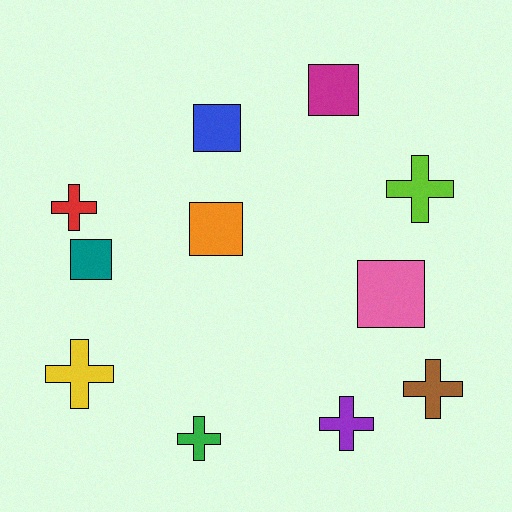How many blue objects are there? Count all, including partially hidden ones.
There is 1 blue object.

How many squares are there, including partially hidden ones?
There are 5 squares.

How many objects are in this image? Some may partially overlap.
There are 11 objects.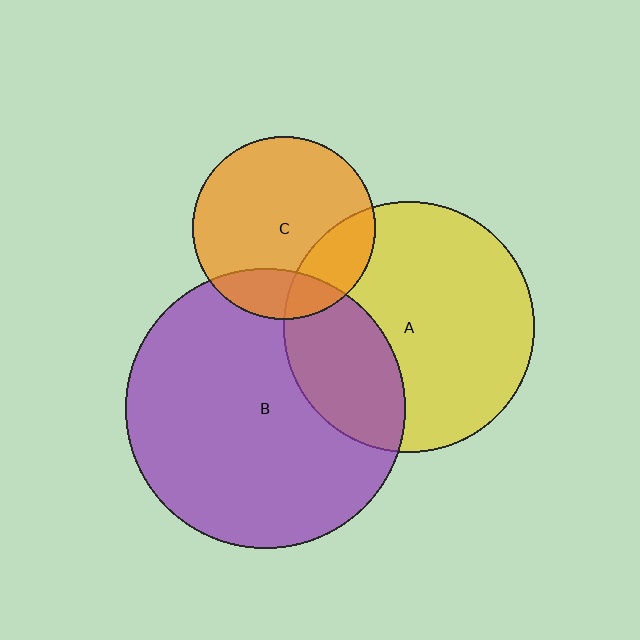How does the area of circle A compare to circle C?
Approximately 1.9 times.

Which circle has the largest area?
Circle B (purple).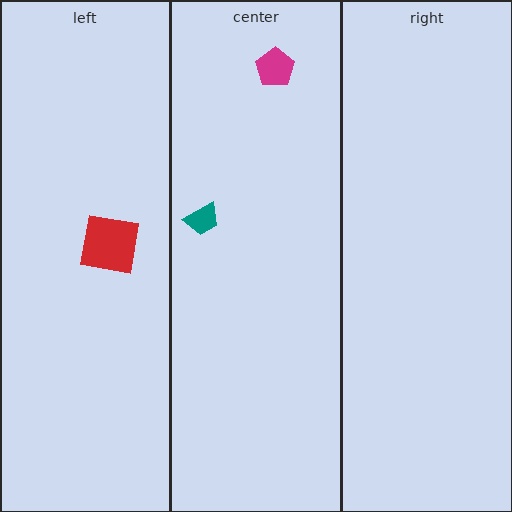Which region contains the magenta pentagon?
The center region.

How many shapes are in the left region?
1.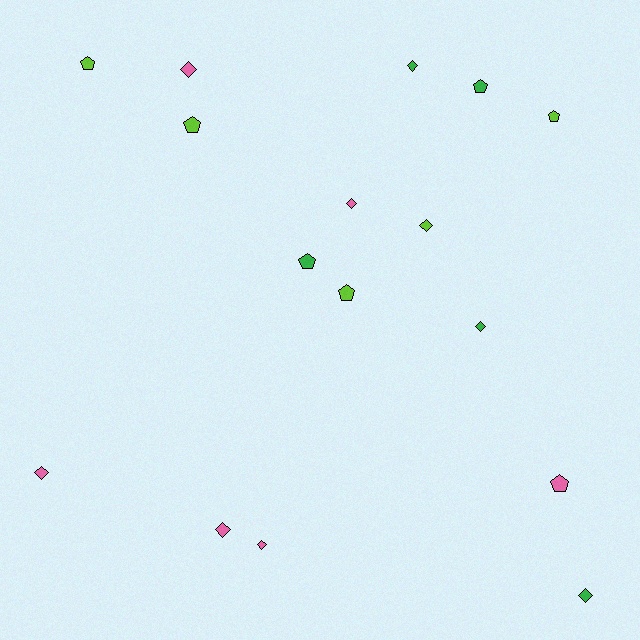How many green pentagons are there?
There are 2 green pentagons.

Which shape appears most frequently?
Diamond, with 9 objects.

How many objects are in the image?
There are 16 objects.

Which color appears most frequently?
Pink, with 6 objects.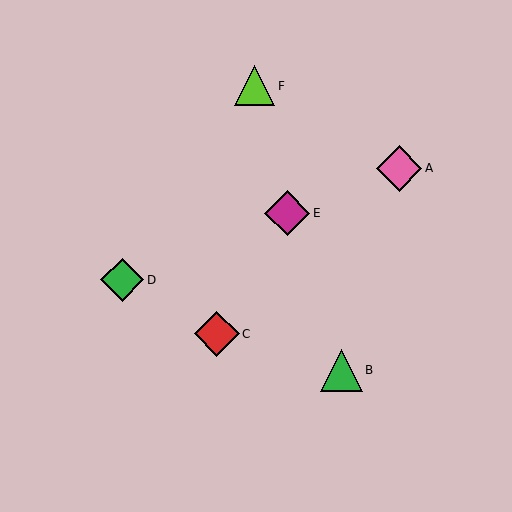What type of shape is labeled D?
Shape D is a green diamond.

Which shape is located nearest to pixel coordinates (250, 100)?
The lime triangle (labeled F) at (255, 86) is nearest to that location.